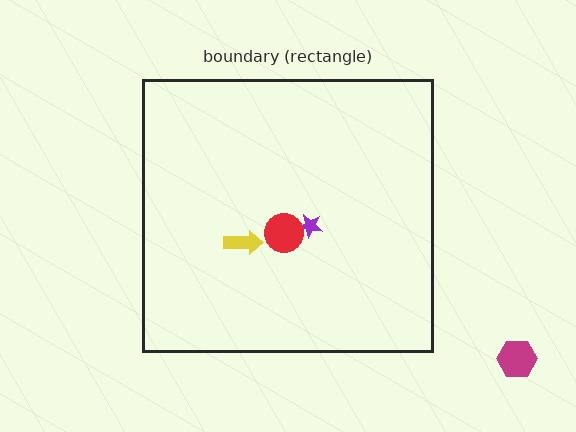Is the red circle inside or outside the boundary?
Inside.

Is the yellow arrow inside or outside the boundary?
Inside.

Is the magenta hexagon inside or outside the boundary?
Outside.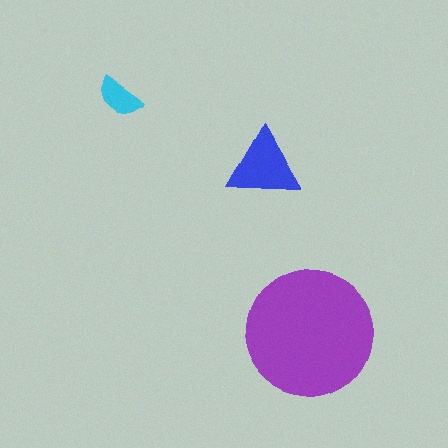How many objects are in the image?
There are 3 objects in the image.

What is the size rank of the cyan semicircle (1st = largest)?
3rd.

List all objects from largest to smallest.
The purple circle, the blue triangle, the cyan semicircle.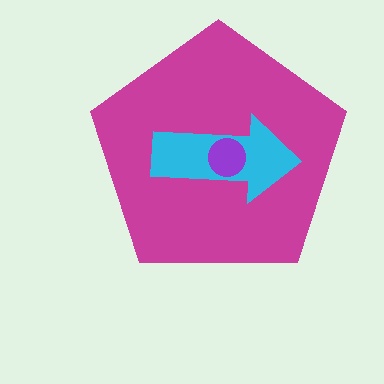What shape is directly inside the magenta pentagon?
The cyan arrow.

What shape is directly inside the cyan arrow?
The purple circle.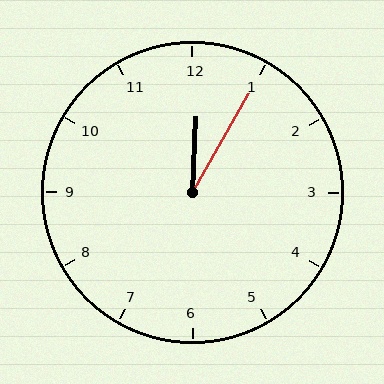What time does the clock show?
12:05.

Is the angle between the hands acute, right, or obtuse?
It is acute.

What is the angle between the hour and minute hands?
Approximately 28 degrees.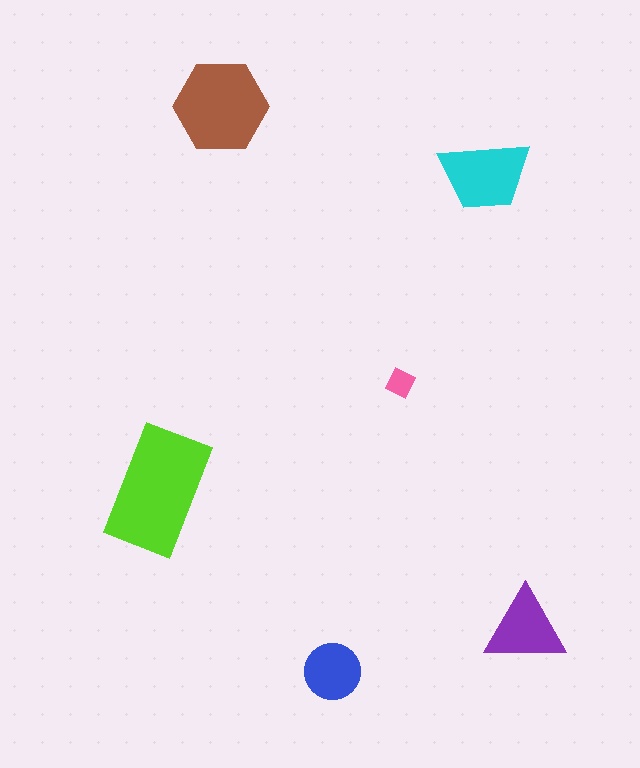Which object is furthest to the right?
The purple triangle is rightmost.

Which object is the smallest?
The pink diamond.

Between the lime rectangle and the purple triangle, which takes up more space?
The lime rectangle.